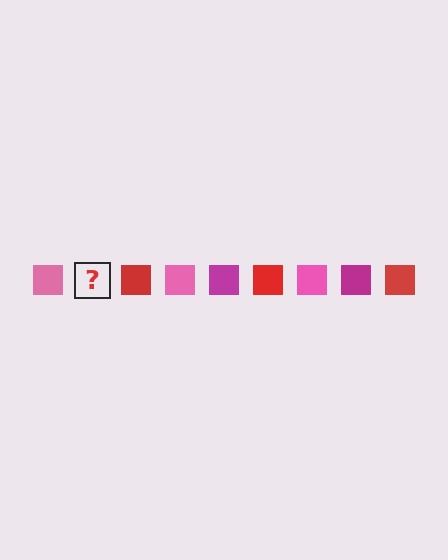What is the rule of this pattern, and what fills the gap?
The rule is that the pattern cycles through pink, magenta, red squares. The gap should be filled with a magenta square.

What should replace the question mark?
The question mark should be replaced with a magenta square.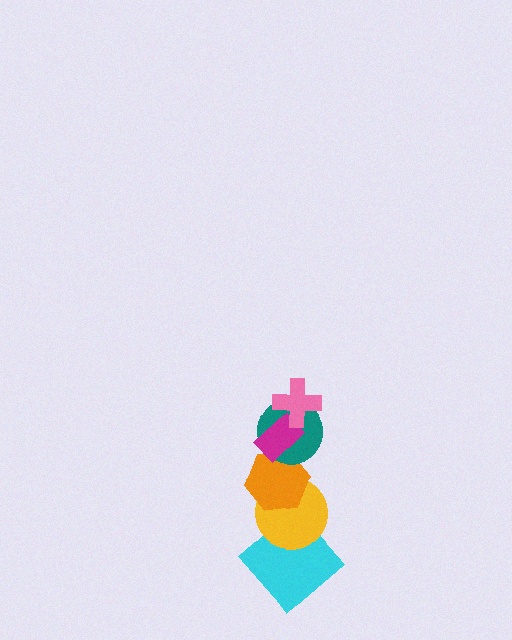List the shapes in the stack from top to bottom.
From top to bottom: the pink cross, the magenta rectangle, the teal circle, the orange hexagon, the yellow circle, the cyan diamond.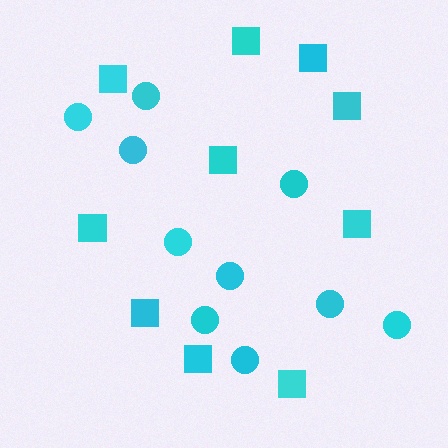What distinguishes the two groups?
There are 2 groups: one group of squares (10) and one group of circles (10).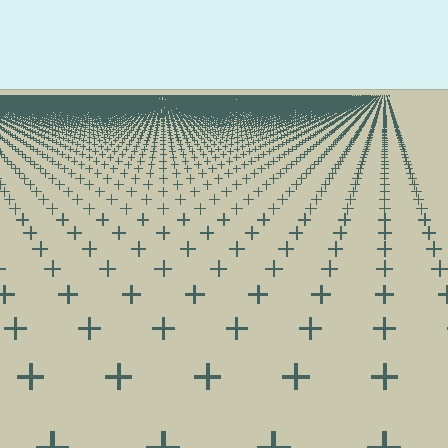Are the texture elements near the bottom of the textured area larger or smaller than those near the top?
Larger. Near the bottom, elements are closer to the viewer and appear at a bigger on-screen size.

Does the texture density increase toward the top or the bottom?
Density increases toward the top.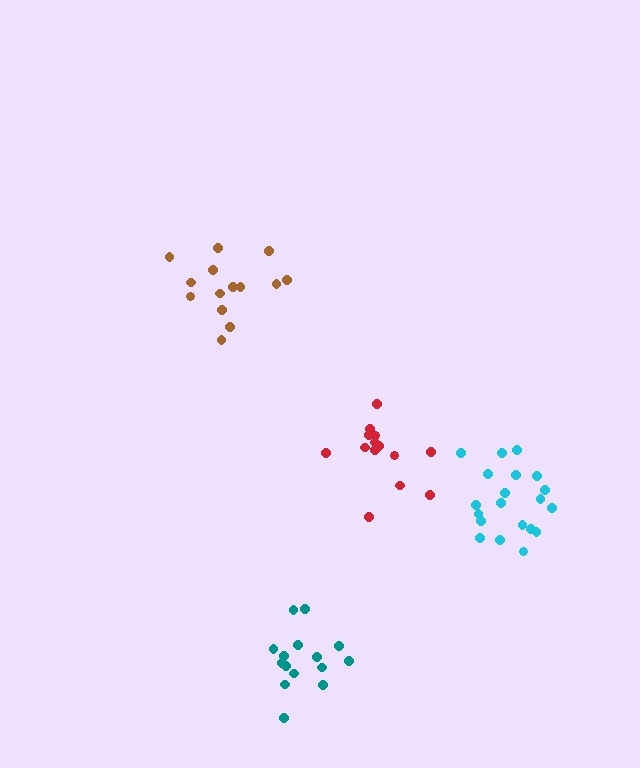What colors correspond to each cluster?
The clusters are colored: cyan, red, teal, brown.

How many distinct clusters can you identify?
There are 4 distinct clusters.